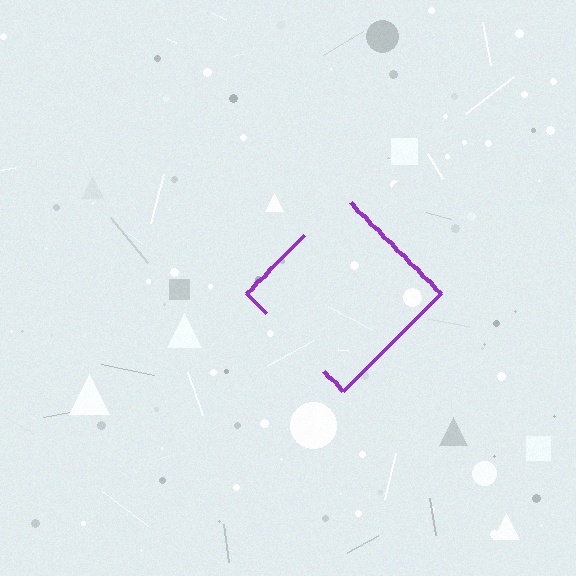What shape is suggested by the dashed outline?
The dashed outline suggests a diamond.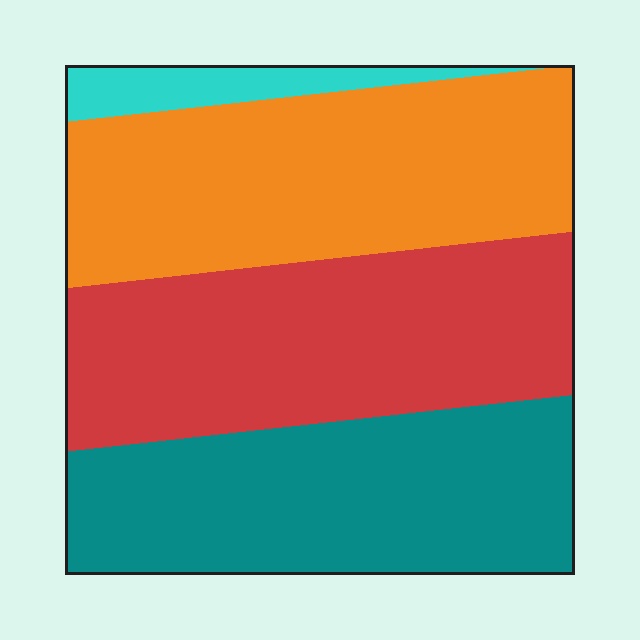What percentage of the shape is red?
Red takes up about one third (1/3) of the shape.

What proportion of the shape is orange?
Orange takes up about one third (1/3) of the shape.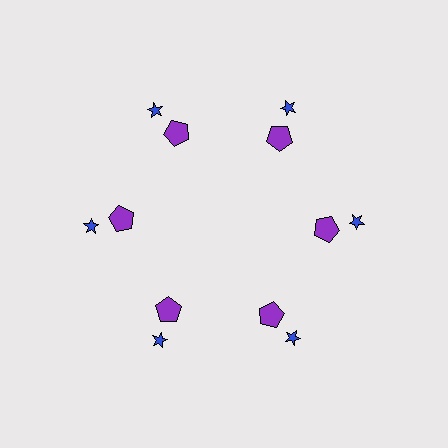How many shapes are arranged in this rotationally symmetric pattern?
There are 12 shapes, arranged in 6 groups of 2.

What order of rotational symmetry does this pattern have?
This pattern has 6-fold rotational symmetry.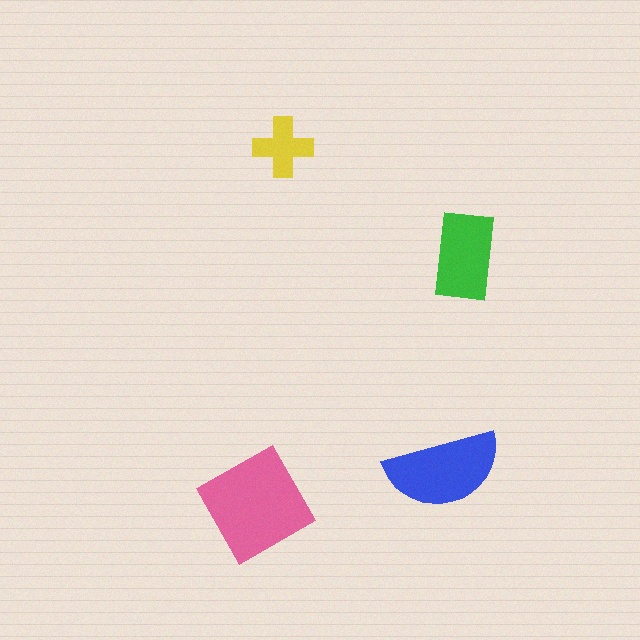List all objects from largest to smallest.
The pink diamond, the blue semicircle, the green rectangle, the yellow cross.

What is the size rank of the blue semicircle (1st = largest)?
2nd.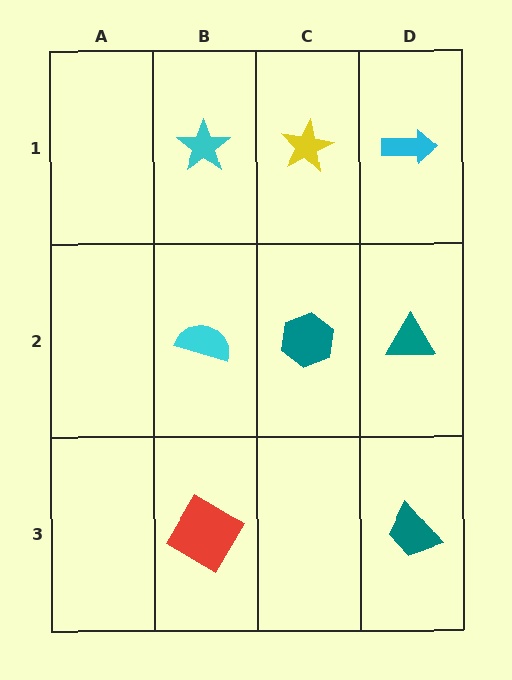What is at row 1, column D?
A cyan arrow.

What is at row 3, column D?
A teal trapezoid.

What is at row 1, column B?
A cyan star.